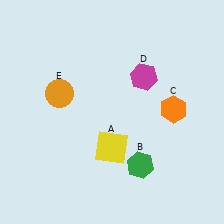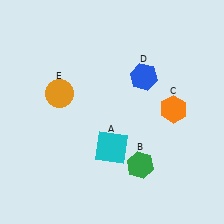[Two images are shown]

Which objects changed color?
A changed from yellow to cyan. D changed from magenta to blue.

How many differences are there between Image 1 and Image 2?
There are 2 differences between the two images.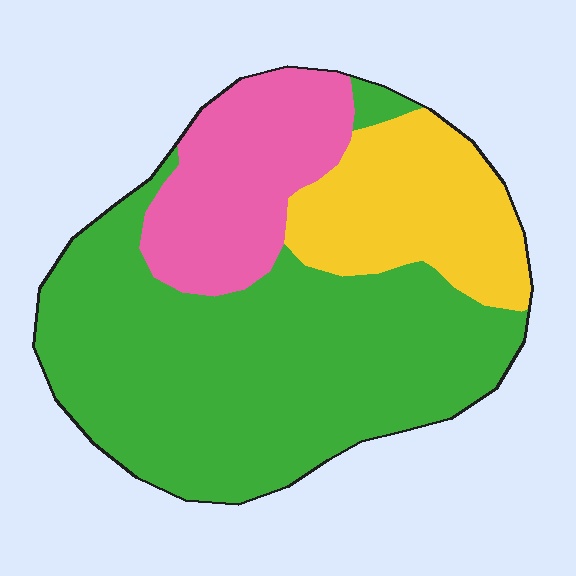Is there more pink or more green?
Green.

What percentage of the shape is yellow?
Yellow covers 21% of the shape.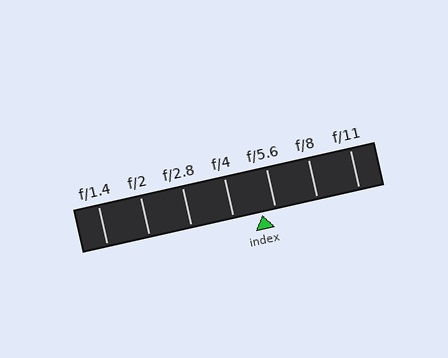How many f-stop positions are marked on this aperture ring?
There are 7 f-stop positions marked.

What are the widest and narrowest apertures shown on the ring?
The widest aperture shown is f/1.4 and the narrowest is f/11.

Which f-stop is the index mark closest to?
The index mark is closest to f/5.6.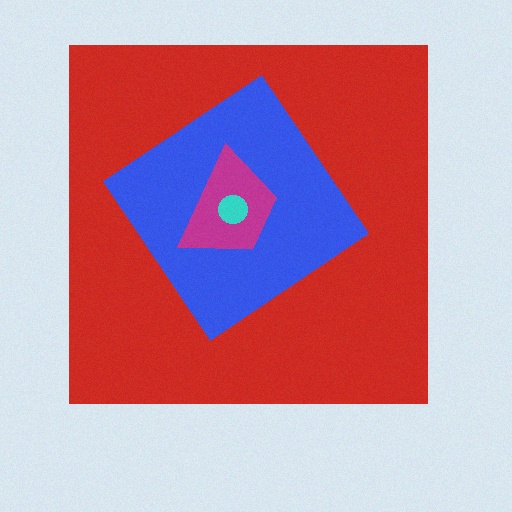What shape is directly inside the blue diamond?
The magenta trapezoid.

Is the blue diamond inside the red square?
Yes.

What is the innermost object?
The cyan circle.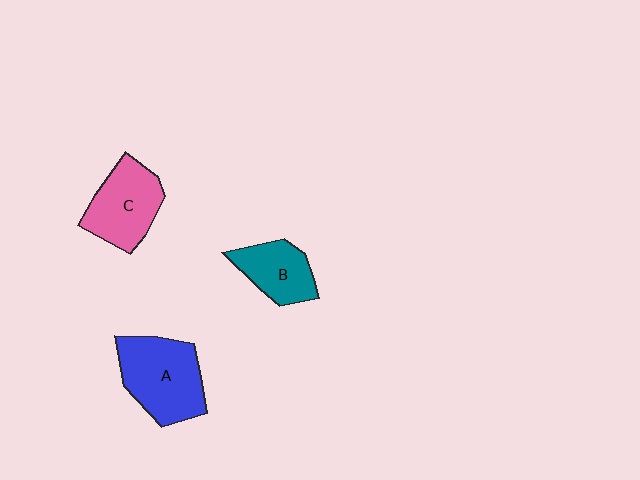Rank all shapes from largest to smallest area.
From largest to smallest: A (blue), C (pink), B (teal).